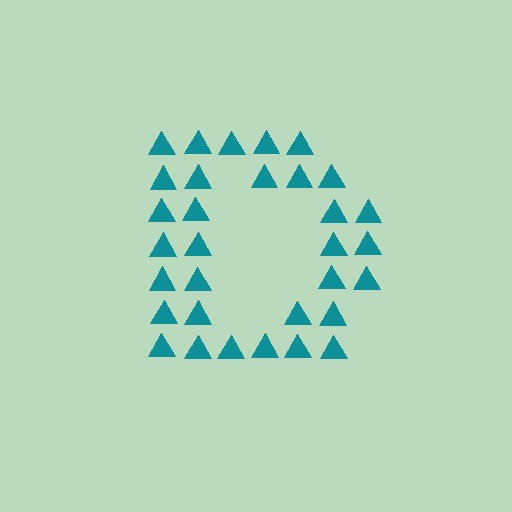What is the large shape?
The large shape is the letter D.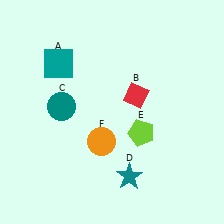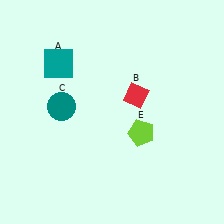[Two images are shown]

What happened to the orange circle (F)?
The orange circle (F) was removed in Image 2. It was in the bottom-left area of Image 1.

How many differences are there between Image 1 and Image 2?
There are 2 differences between the two images.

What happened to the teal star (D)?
The teal star (D) was removed in Image 2. It was in the bottom-right area of Image 1.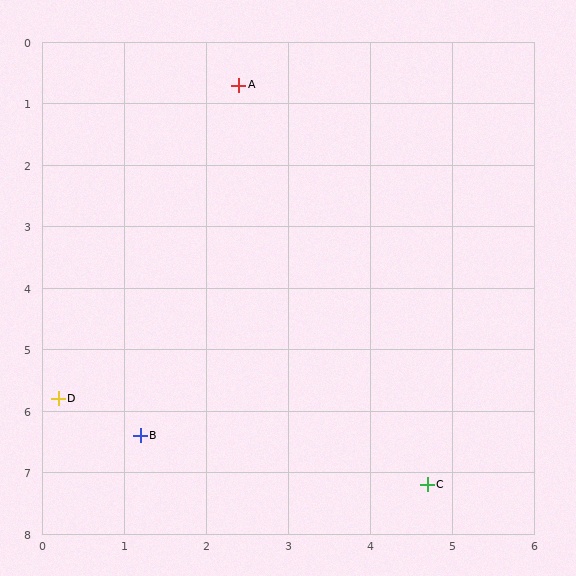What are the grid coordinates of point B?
Point B is at approximately (1.2, 6.4).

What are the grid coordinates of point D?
Point D is at approximately (0.2, 5.8).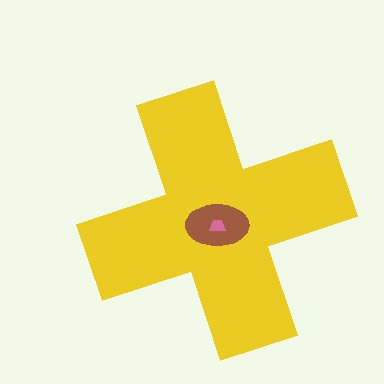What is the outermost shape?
The yellow cross.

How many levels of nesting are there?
3.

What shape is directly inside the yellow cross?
The brown ellipse.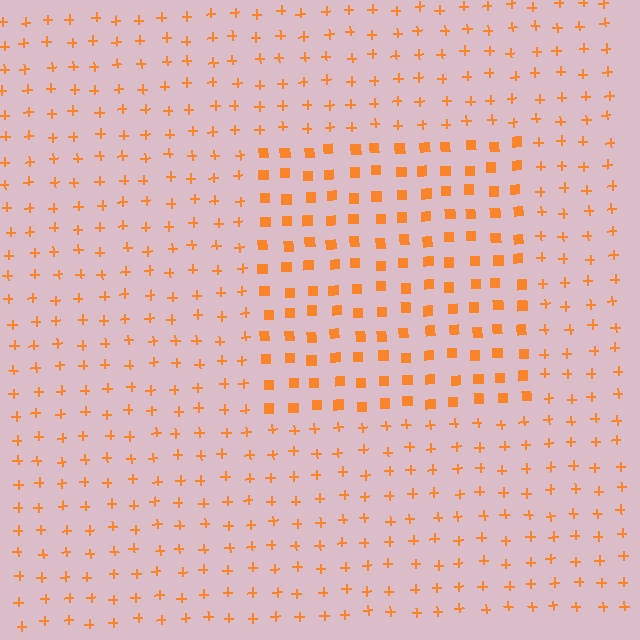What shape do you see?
I see a rectangle.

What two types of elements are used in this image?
The image uses squares inside the rectangle region and plus signs outside it.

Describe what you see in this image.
The image is filled with small orange elements arranged in a uniform grid. A rectangle-shaped region contains squares, while the surrounding area contains plus signs. The boundary is defined purely by the change in element shape.